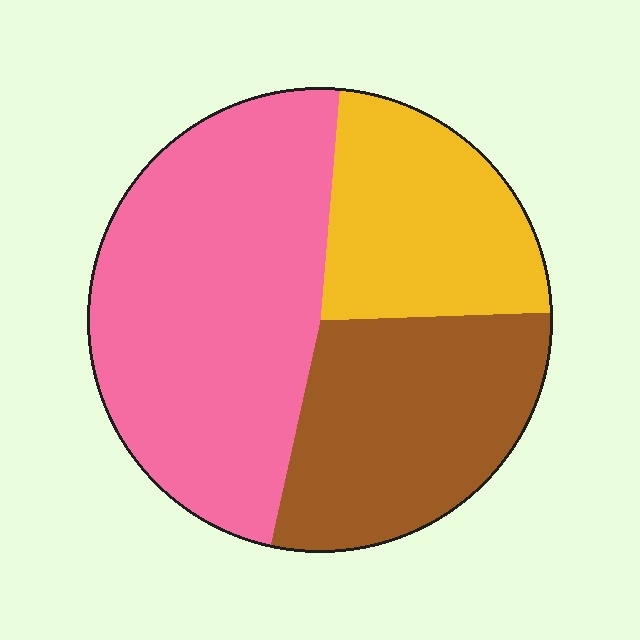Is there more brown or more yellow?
Brown.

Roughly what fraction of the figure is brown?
Brown covers roughly 30% of the figure.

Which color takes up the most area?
Pink, at roughly 50%.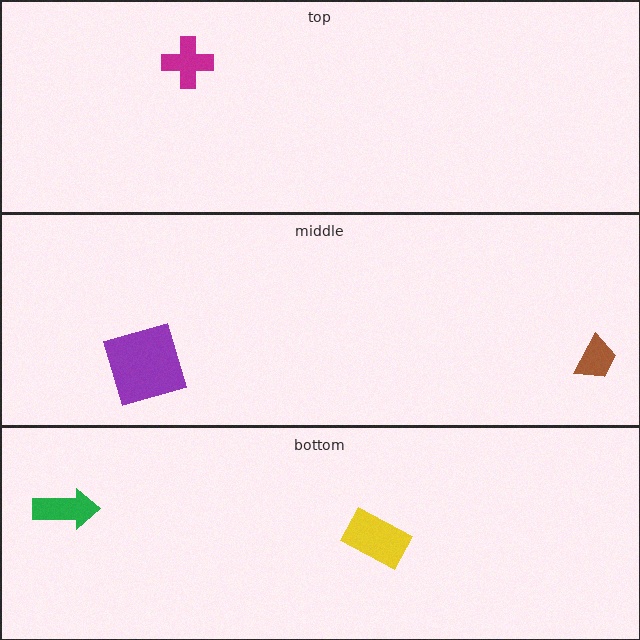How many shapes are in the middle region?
2.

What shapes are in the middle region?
The purple square, the brown trapezoid.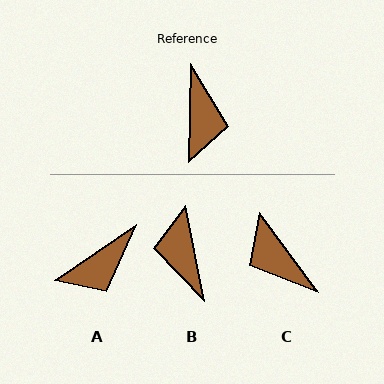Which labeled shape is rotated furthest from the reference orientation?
B, about 168 degrees away.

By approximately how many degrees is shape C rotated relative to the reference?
Approximately 142 degrees clockwise.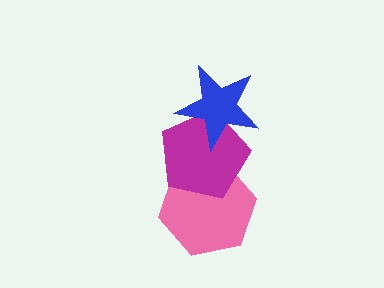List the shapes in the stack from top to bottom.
From top to bottom: the blue star, the magenta pentagon, the pink hexagon.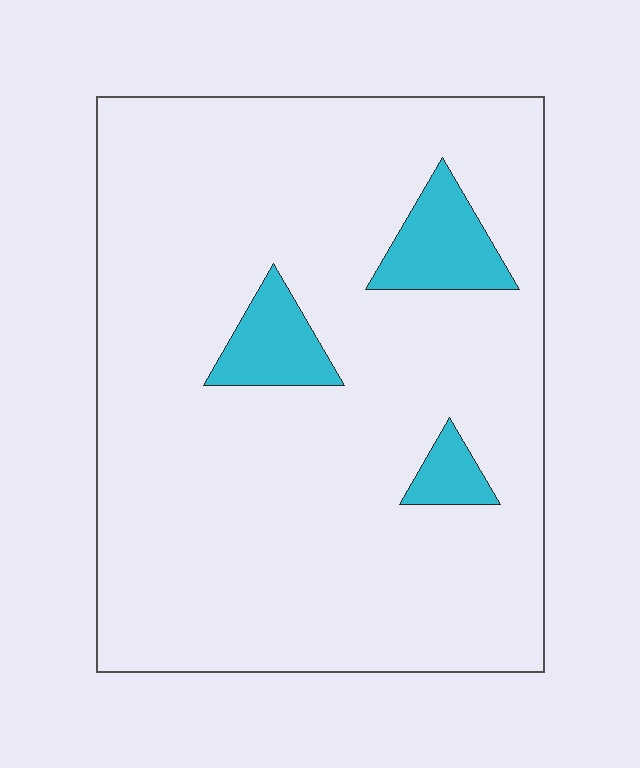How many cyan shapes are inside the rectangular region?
3.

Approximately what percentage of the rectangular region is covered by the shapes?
Approximately 10%.